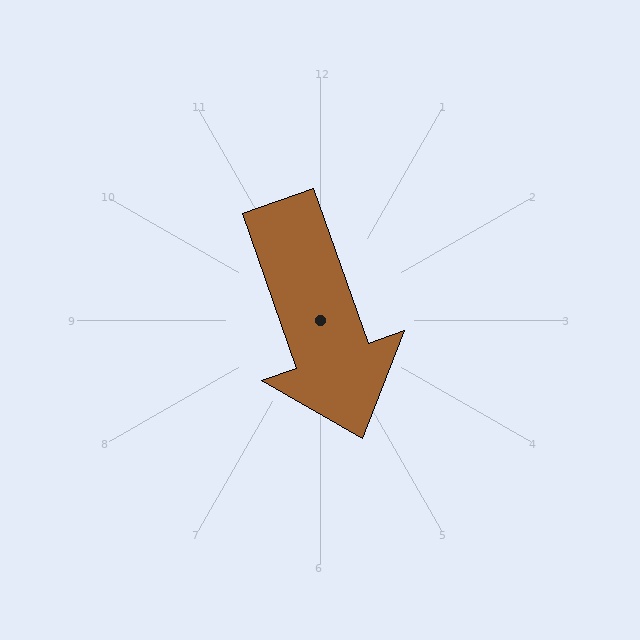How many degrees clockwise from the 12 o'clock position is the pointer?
Approximately 161 degrees.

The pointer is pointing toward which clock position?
Roughly 5 o'clock.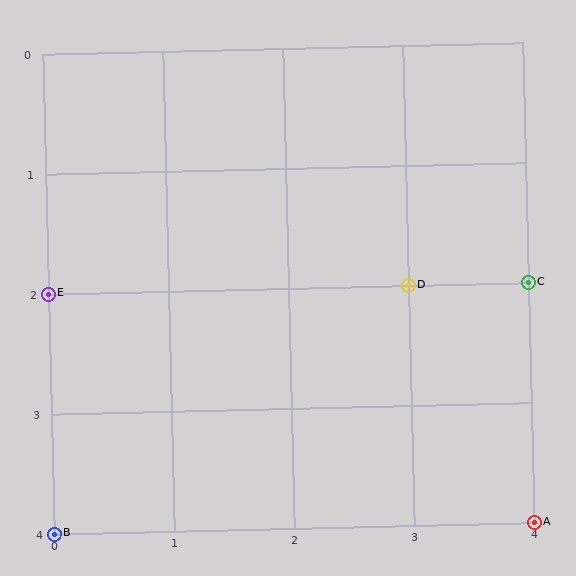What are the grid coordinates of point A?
Point A is at grid coordinates (4, 4).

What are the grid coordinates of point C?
Point C is at grid coordinates (4, 2).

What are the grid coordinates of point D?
Point D is at grid coordinates (3, 2).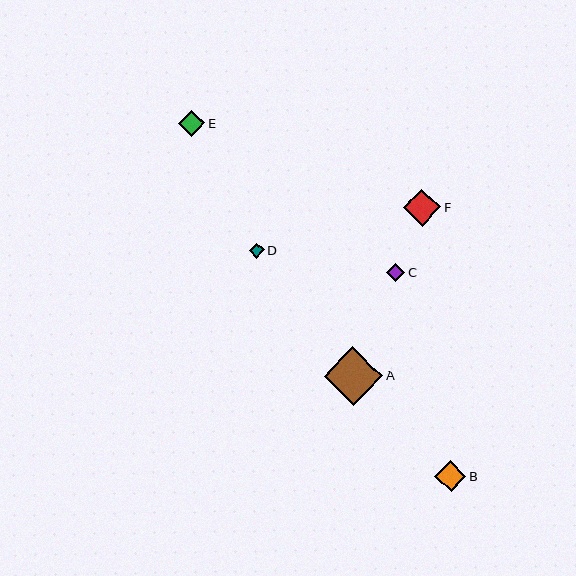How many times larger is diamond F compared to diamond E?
Diamond F is approximately 1.4 times the size of diamond E.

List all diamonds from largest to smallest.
From largest to smallest: A, F, B, E, C, D.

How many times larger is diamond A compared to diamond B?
Diamond A is approximately 1.9 times the size of diamond B.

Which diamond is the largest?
Diamond A is the largest with a size of approximately 58 pixels.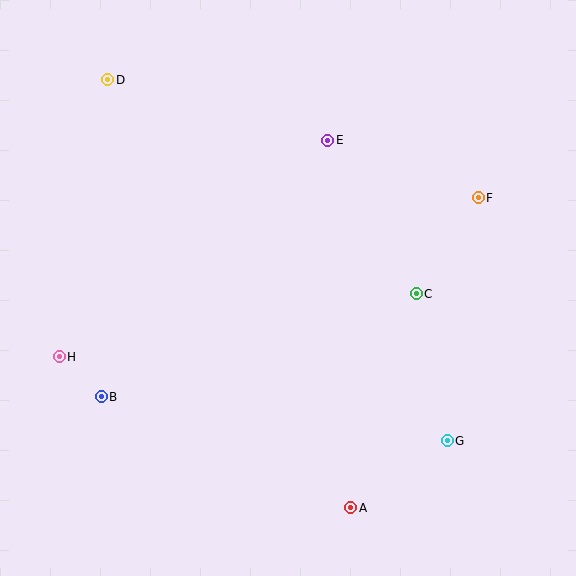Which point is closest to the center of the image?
Point C at (416, 294) is closest to the center.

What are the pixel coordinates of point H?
Point H is at (59, 357).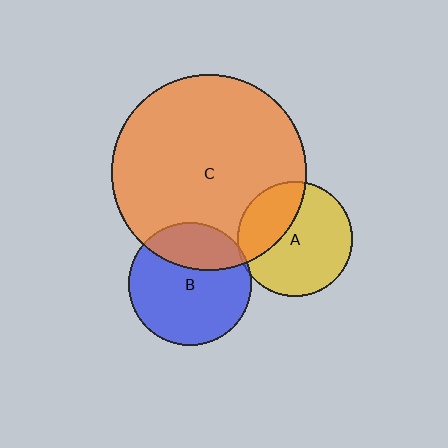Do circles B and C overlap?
Yes.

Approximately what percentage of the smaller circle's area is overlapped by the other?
Approximately 30%.